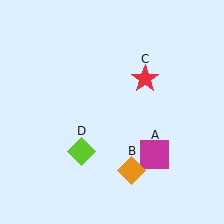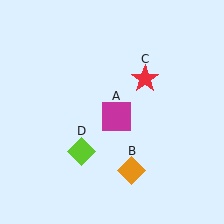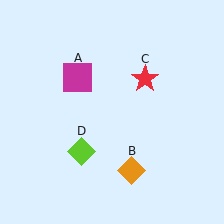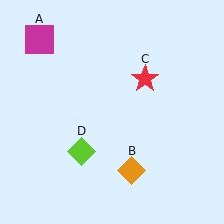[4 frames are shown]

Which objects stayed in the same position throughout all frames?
Orange diamond (object B) and red star (object C) and lime diamond (object D) remained stationary.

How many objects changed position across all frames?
1 object changed position: magenta square (object A).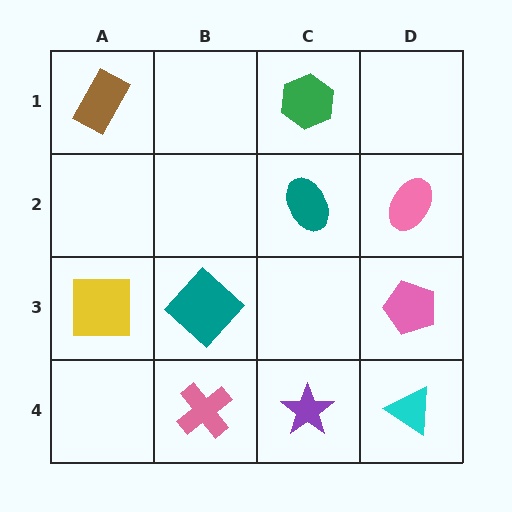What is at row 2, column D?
A pink ellipse.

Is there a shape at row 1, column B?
No, that cell is empty.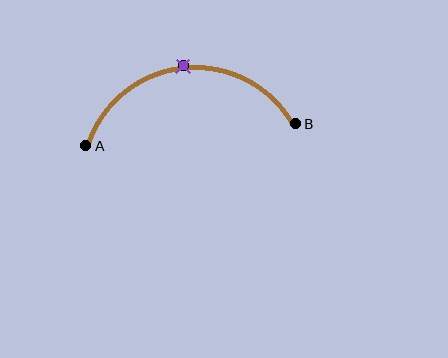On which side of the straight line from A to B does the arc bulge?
The arc bulges above the straight line connecting A and B.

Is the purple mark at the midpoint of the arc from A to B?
Yes. The purple mark lies on the arc at equal arc-length from both A and B — it is the arc midpoint.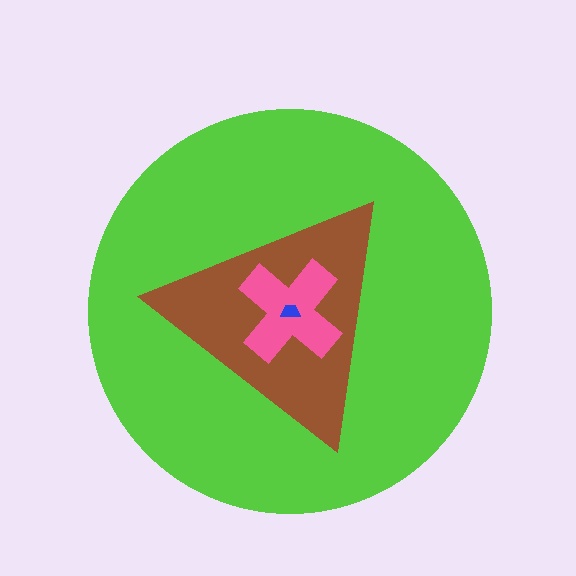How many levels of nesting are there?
4.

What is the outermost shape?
The lime circle.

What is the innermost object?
The blue trapezoid.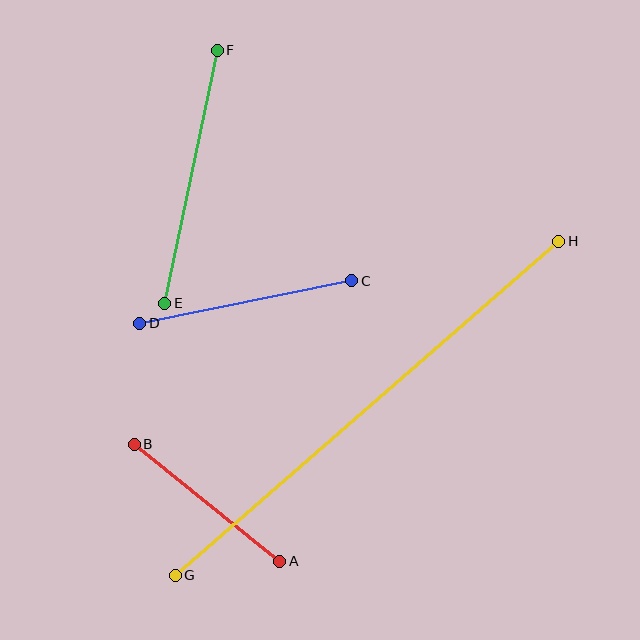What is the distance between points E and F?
The distance is approximately 258 pixels.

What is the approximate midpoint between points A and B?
The midpoint is at approximately (207, 503) pixels.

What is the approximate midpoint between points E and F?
The midpoint is at approximately (191, 177) pixels.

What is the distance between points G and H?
The distance is approximately 508 pixels.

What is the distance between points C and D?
The distance is approximately 217 pixels.